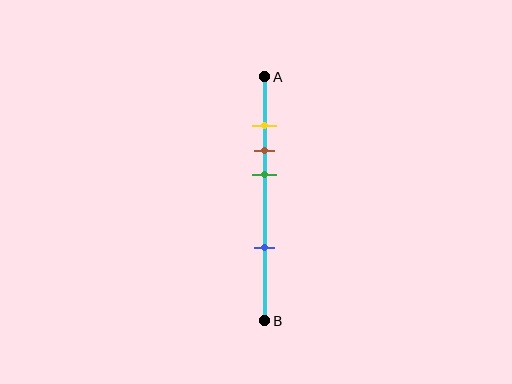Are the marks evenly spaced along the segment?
No, the marks are not evenly spaced.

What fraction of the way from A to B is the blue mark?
The blue mark is approximately 70% (0.7) of the way from A to B.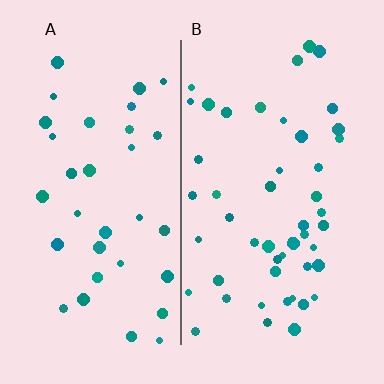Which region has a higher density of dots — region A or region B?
B (the right).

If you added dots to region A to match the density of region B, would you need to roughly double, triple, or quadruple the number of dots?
Approximately double.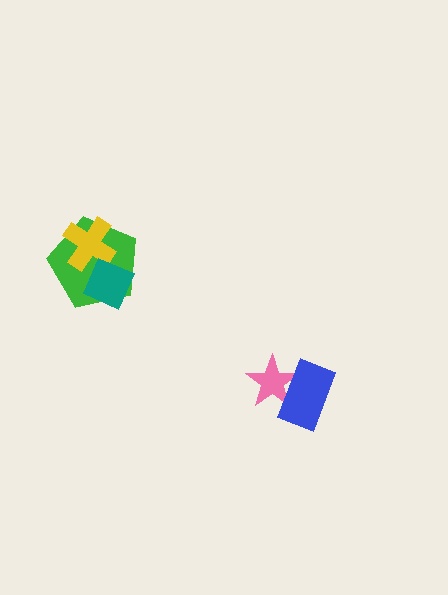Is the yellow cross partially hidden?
Yes, it is partially covered by another shape.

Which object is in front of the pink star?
The blue rectangle is in front of the pink star.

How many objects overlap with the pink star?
1 object overlaps with the pink star.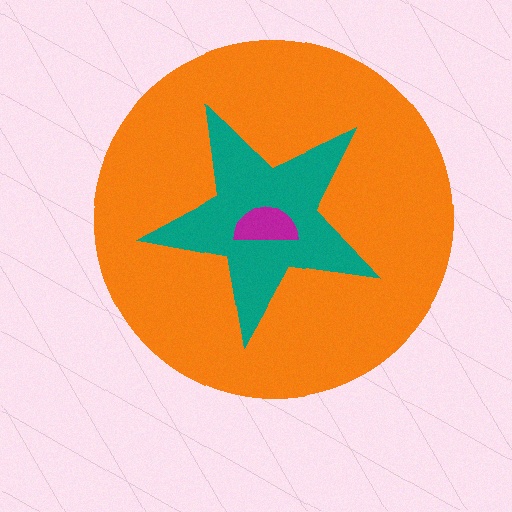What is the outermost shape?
The orange circle.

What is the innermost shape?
The magenta semicircle.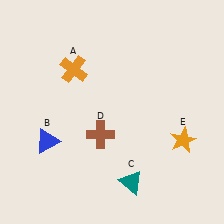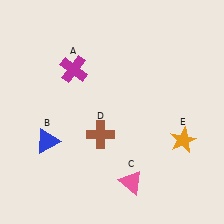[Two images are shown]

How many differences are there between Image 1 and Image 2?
There are 2 differences between the two images.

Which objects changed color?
A changed from orange to magenta. C changed from teal to pink.